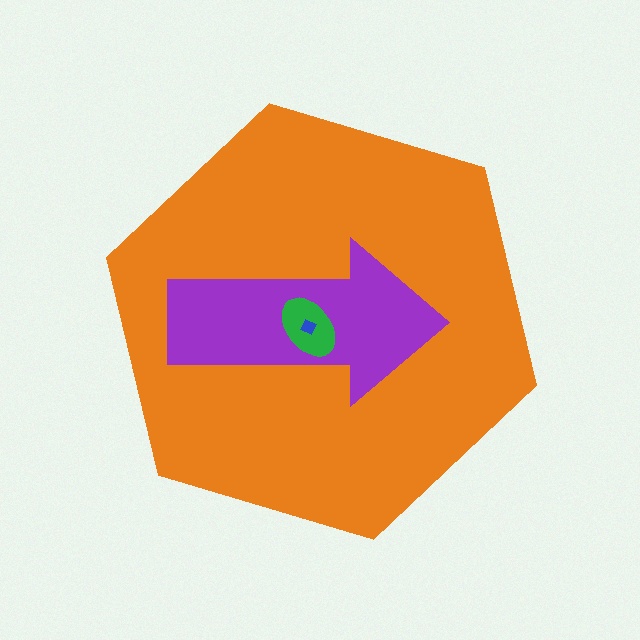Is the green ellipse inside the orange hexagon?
Yes.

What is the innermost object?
The blue diamond.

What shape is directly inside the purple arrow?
The green ellipse.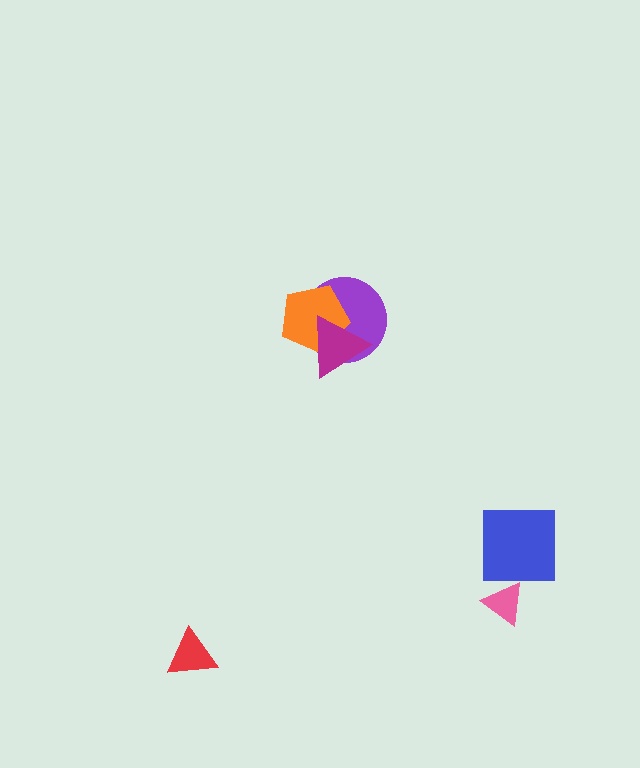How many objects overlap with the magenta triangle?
2 objects overlap with the magenta triangle.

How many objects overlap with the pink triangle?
0 objects overlap with the pink triangle.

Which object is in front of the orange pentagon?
The magenta triangle is in front of the orange pentagon.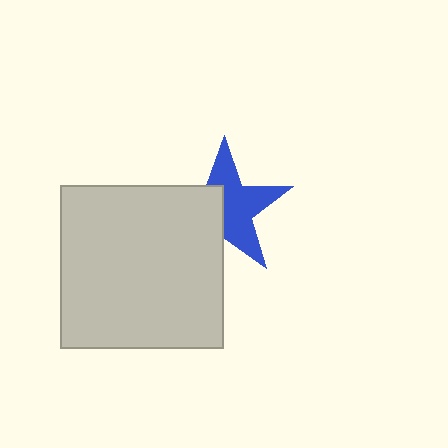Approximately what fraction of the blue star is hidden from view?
Roughly 43% of the blue star is hidden behind the light gray square.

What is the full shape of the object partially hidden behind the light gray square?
The partially hidden object is a blue star.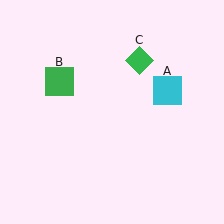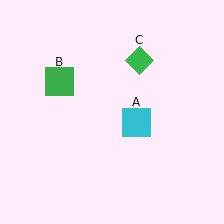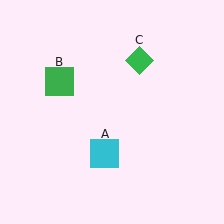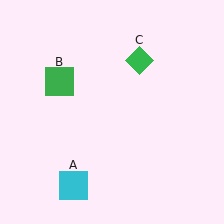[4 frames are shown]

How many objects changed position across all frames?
1 object changed position: cyan square (object A).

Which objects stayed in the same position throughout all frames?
Green square (object B) and green diamond (object C) remained stationary.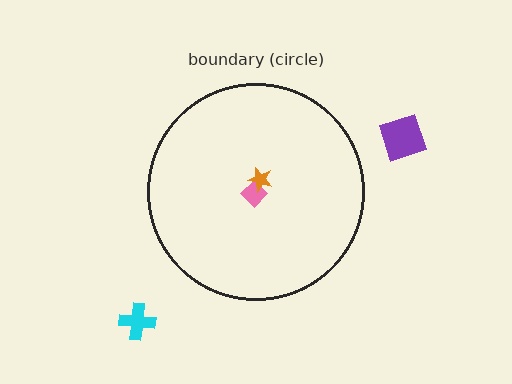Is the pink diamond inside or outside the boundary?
Inside.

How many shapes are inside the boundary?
2 inside, 2 outside.